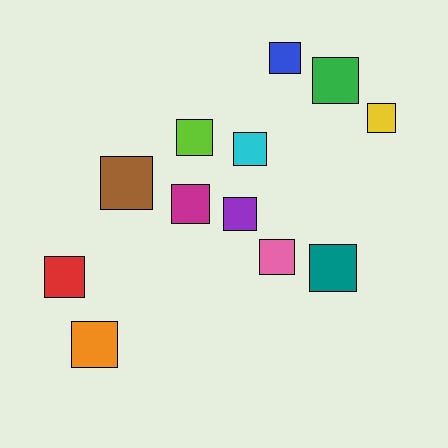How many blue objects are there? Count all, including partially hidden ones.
There is 1 blue object.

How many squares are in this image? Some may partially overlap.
There are 12 squares.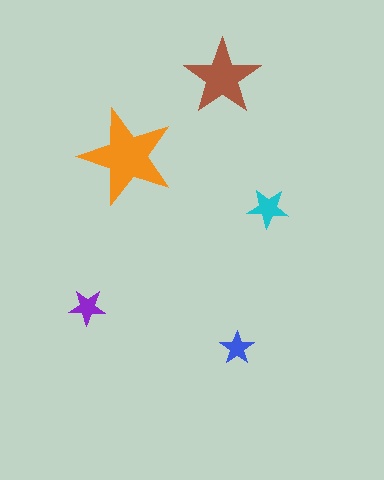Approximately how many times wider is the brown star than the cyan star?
About 2 times wider.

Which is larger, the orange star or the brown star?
The orange one.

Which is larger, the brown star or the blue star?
The brown one.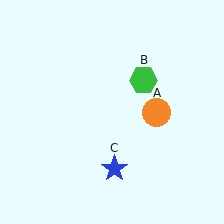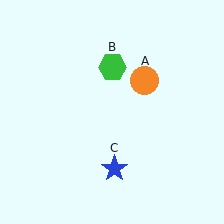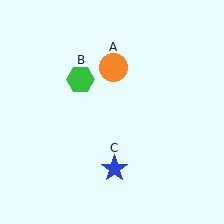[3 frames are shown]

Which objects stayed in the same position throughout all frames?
Blue star (object C) remained stationary.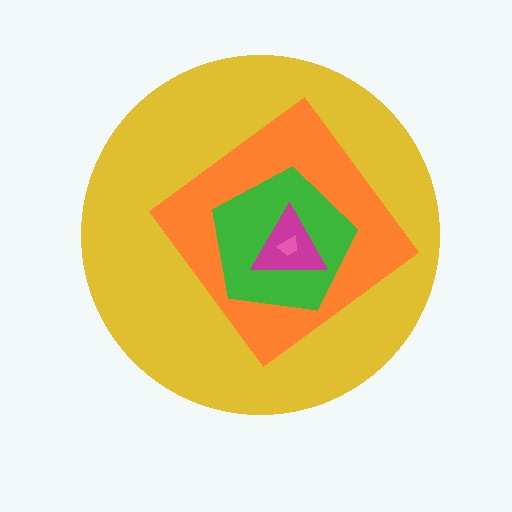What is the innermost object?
The pink trapezoid.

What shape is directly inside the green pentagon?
The magenta triangle.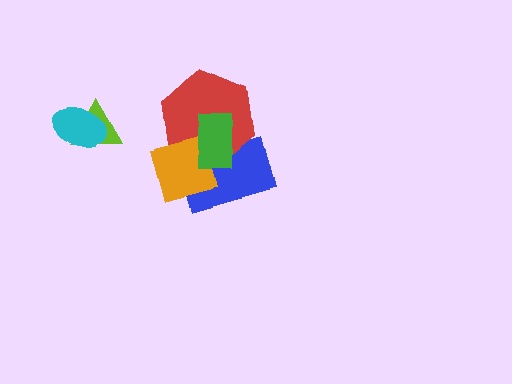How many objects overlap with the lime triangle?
1 object overlaps with the lime triangle.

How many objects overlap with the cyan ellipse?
1 object overlaps with the cyan ellipse.